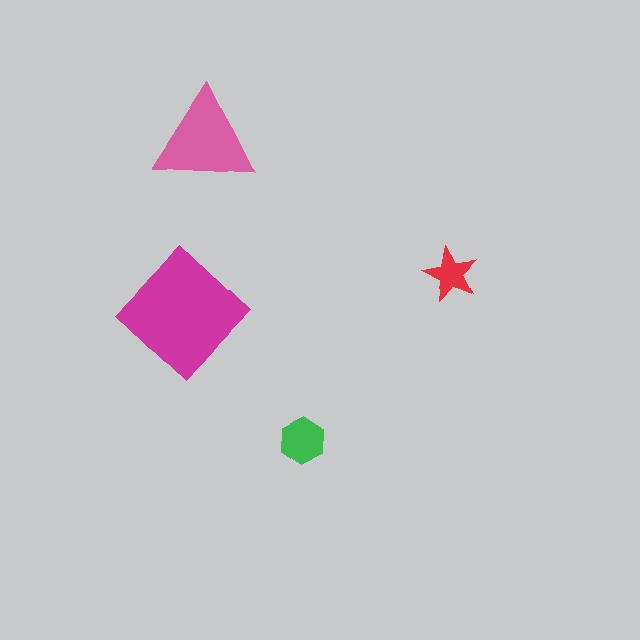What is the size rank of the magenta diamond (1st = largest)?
1st.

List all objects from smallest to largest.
The red star, the green hexagon, the pink triangle, the magenta diamond.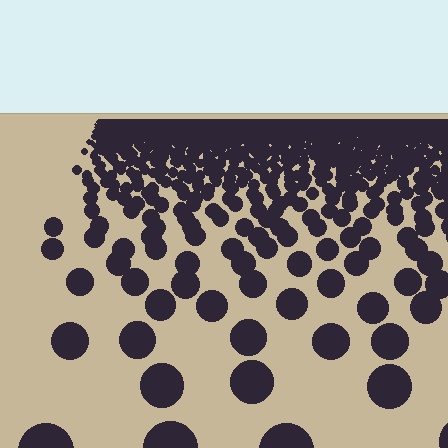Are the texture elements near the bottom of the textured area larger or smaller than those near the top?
Larger. Near the bottom, elements are closer to the viewer and appear at a bigger on-screen size.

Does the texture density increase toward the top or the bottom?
Density increases toward the top.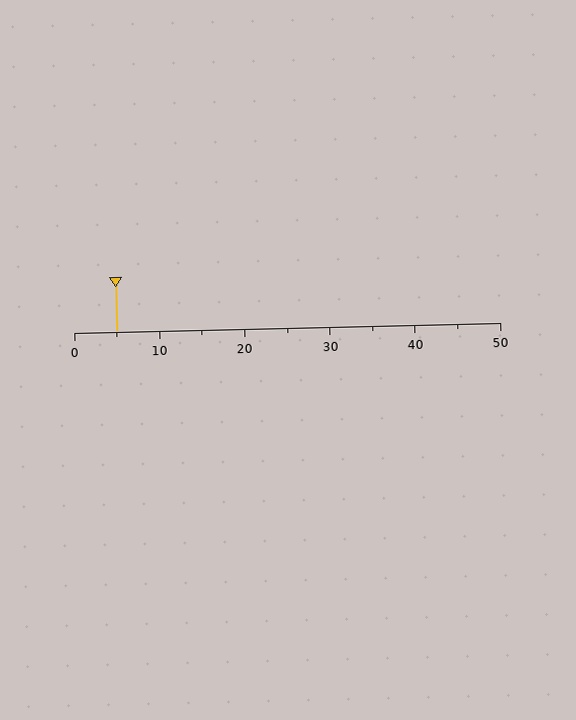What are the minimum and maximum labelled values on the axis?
The axis runs from 0 to 50.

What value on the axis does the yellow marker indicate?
The marker indicates approximately 5.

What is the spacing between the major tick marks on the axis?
The major ticks are spaced 10 apart.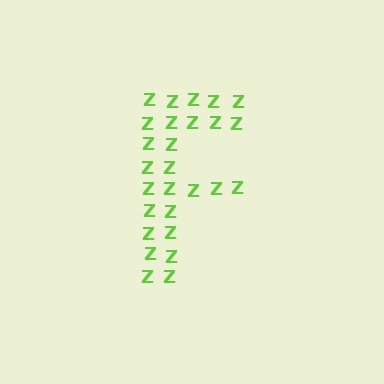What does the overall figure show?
The overall figure shows the letter F.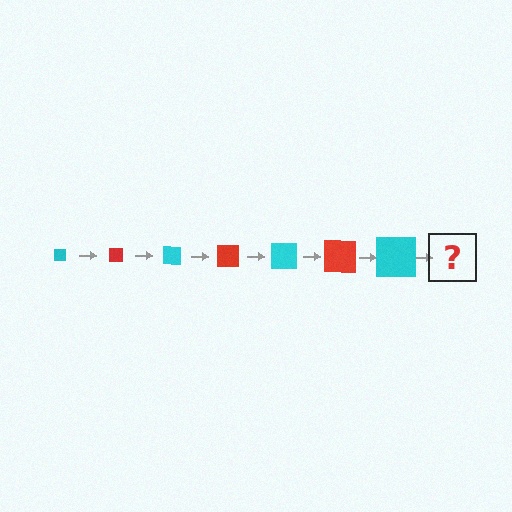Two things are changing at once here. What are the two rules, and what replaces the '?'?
The two rules are that the square grows larger each step and the color cycles through cyan and red. The '?' should be a red square, larger than the previous one.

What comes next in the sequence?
The next element should be a red square, larger than the previous one.